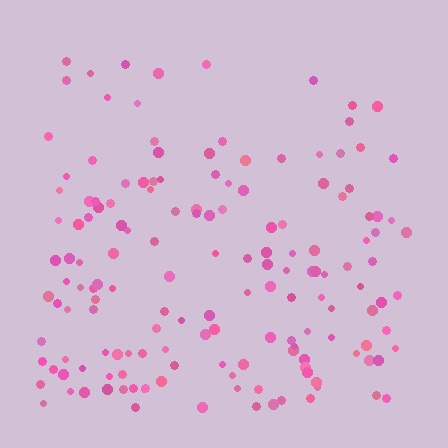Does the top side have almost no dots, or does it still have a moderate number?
Still a moderate number, just noticeably fewer than the bottom.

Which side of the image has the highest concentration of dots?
The bottom.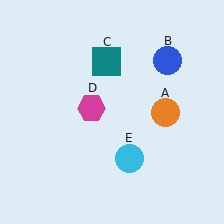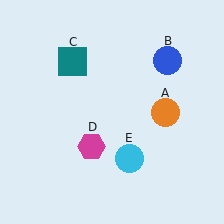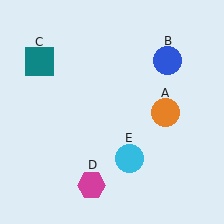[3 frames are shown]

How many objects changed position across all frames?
2 objects changed position: teal square (object C), magenta hexagon (object D).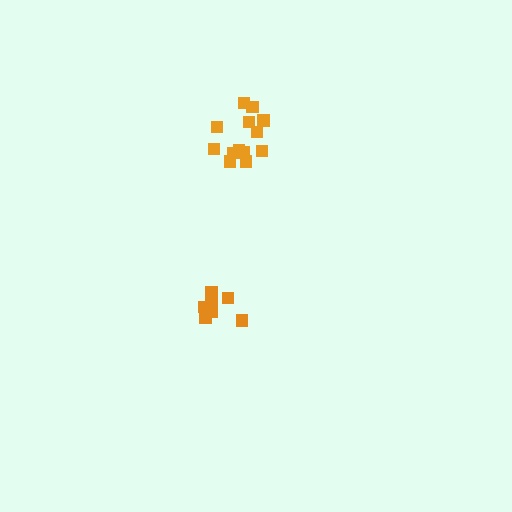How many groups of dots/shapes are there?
There are 2 groups.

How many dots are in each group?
Group 1: 7 dots, Group 2: 13 dots (20 total).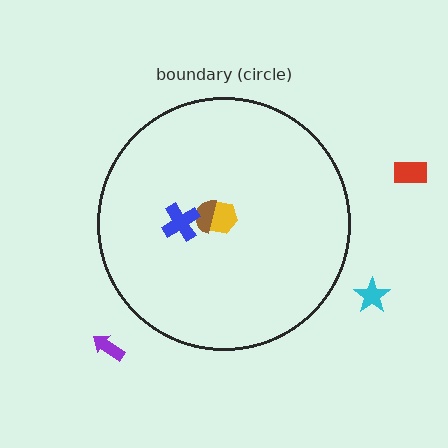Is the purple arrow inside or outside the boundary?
Outside.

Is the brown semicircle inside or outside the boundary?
Inside.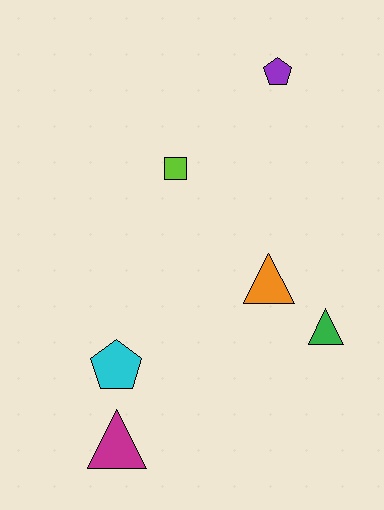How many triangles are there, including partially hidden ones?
There are 3 triangles.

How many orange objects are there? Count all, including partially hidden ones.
There is 1 orange object.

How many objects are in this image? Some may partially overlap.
There are 6 objects.